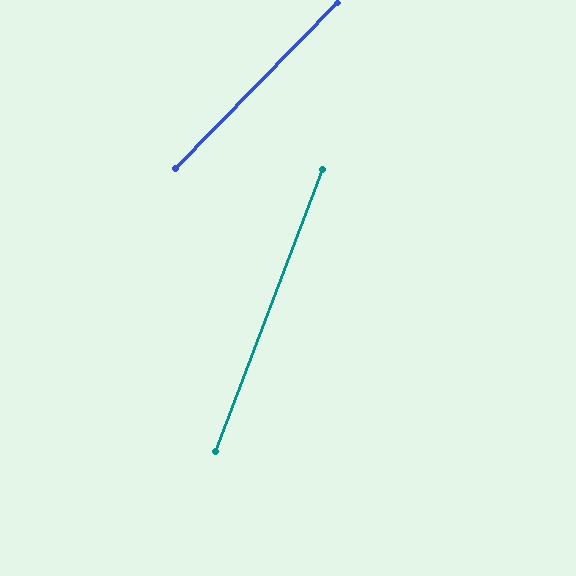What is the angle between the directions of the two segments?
Approximately 23 degrees.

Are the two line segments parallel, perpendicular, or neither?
Neither parallel nor perpendicular — they differ by about 23°.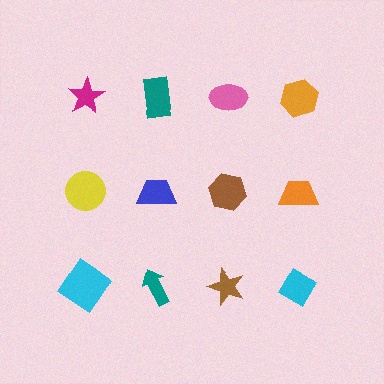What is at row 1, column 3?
A pink ellipse.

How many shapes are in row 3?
4 shapes.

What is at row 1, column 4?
An orange hexagon.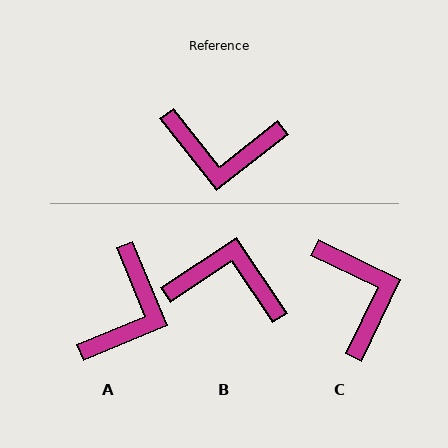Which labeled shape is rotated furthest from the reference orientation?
B, about 175 degrees away.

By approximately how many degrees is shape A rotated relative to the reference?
Approximately 74 degrees counter-clockwise.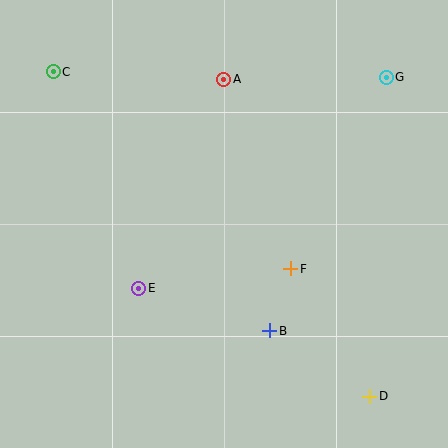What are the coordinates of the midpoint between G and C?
The midpoint between G and C is at (220, 75).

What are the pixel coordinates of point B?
Point B is at (270, 331).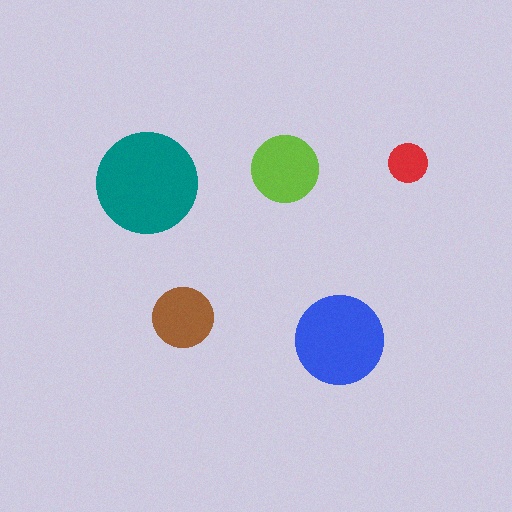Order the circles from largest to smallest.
the teal one, the blue one, the lime one, the brown one, the red one.